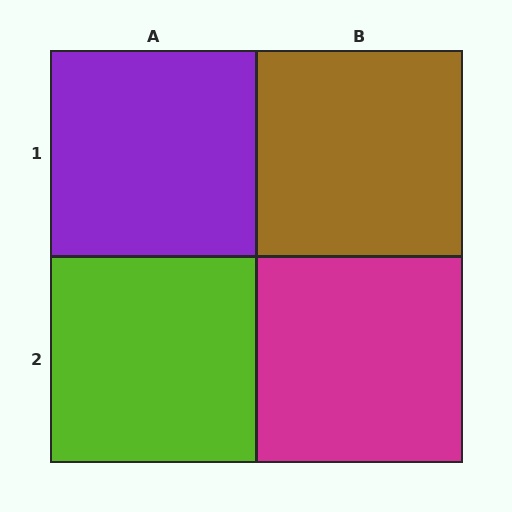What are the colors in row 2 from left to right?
Lime, magenta.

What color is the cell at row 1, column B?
Brown.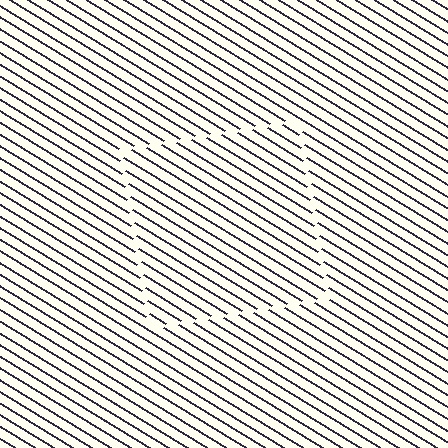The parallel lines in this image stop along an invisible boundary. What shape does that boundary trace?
An illusory square. The interior of the shape contains the same grating, shifted by half a period — the contour is defined by the phase discontinuity where line-ends from the inner and outer gratings abut.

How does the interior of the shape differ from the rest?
The interior of the shape contains the same grating, shifted by half a period — the contour is defined by the phase discontinuity where line-ends from the inner and outer gratings abut.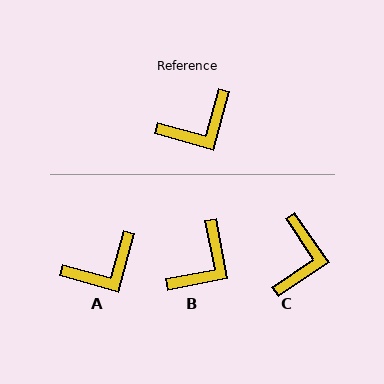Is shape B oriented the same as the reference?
No, it is off by about 27 degrees.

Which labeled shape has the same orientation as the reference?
A.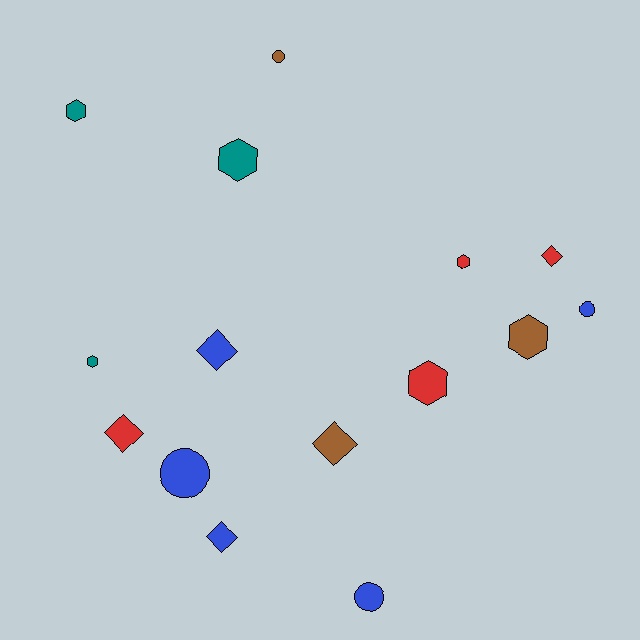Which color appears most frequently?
Blue, with 5 objects.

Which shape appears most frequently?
Hexagon, with 6 objects.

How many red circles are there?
There are no red circles.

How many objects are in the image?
There are 15 objects.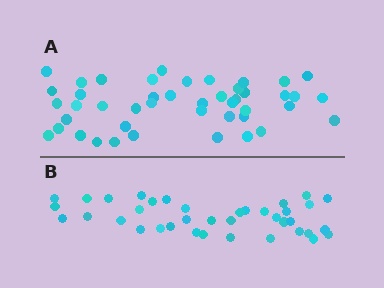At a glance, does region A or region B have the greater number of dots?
Region A (the top region) has more dots.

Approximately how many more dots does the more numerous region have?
Region A has roughly 8 or so more dots than region B.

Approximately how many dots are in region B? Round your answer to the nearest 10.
About 40 dots. (The exact count is 38, which rounds to 40.)